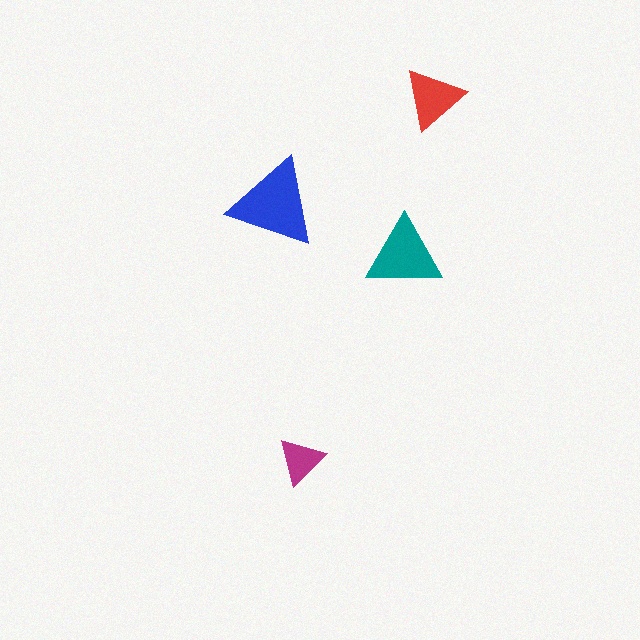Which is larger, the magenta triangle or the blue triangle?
The blue one.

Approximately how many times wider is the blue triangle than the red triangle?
About 1.5 times wider.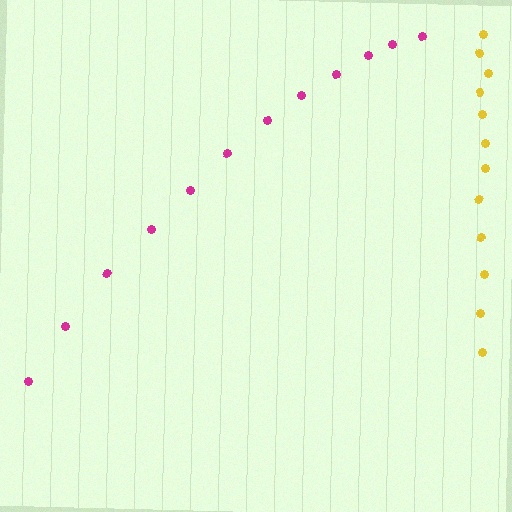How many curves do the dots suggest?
There are 2 distinct paths.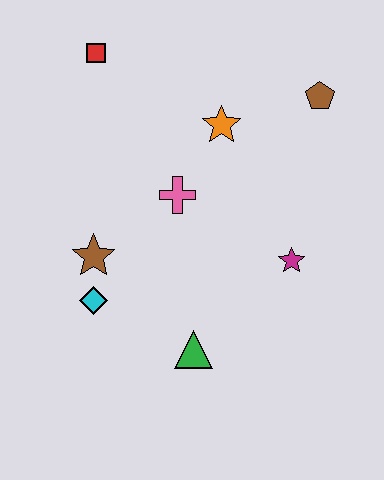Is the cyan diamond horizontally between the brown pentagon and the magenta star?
No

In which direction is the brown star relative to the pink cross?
The brown star is to the left of the pink cross.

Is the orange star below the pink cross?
No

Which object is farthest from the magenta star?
The red square is farthest from the magenta star.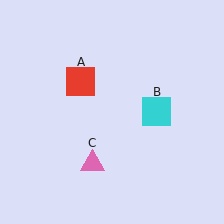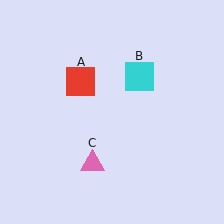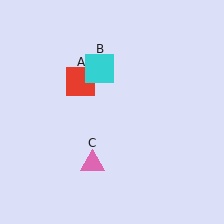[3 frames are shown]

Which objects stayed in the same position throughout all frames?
Red square (object A) and pink triangle (object C) remained stationary.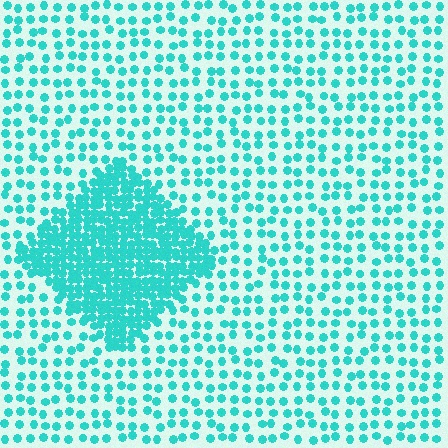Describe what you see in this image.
The image contains small cyan elements arranged at two different densities. A diamond-shaped region is visible where the elements are more densely packed than the surrounding area.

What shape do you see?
I see a diamond.